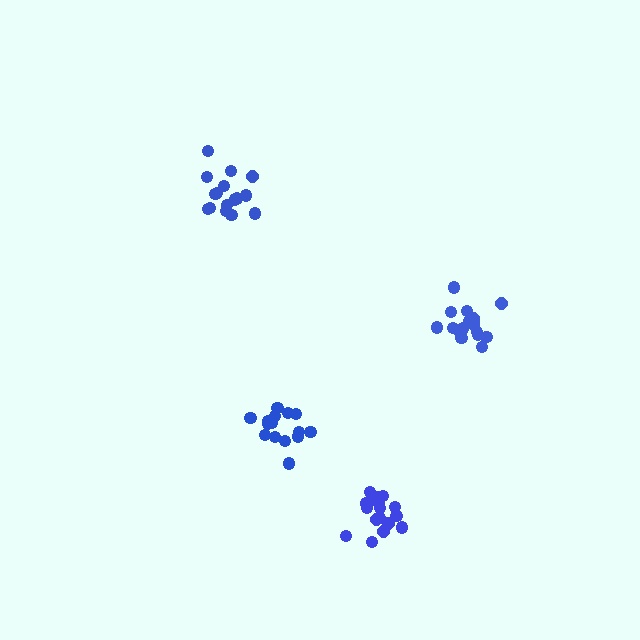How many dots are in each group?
Group 1: 15 dots, Group 2: 16 dots, Group 3: 17 dots, Group 4: 18 dots (66 total).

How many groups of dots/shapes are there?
There are 4 groups.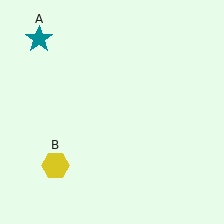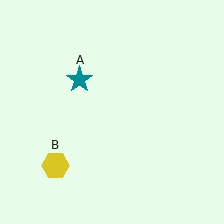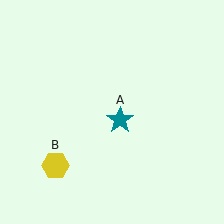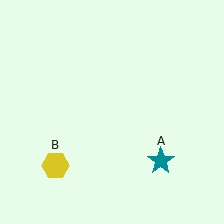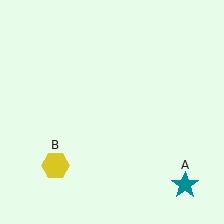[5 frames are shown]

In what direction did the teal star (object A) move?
The teal star (object A) moved down and to the right.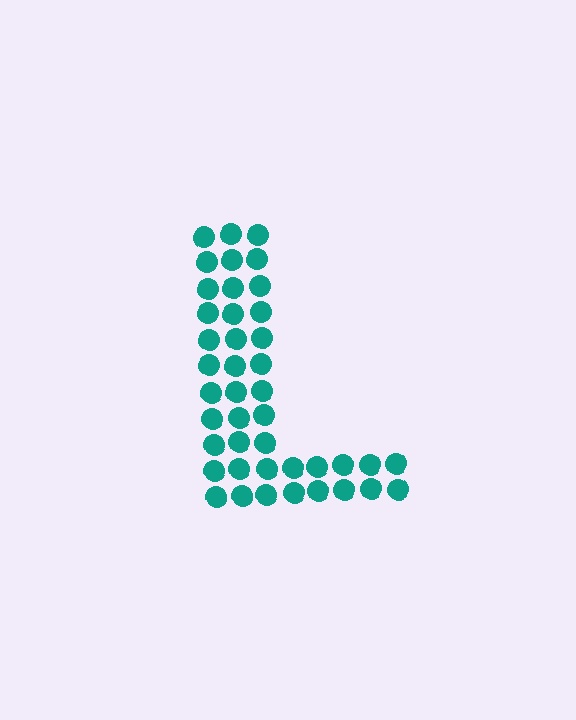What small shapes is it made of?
It is made of small circles.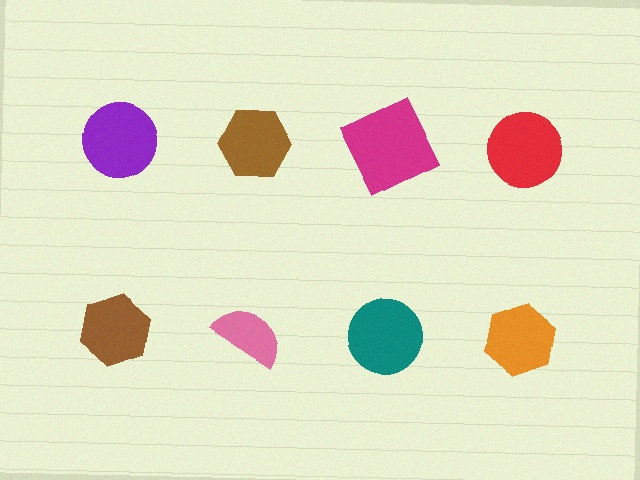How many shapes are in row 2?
4 shapes.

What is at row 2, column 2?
A pink semicircle.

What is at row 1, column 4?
A red circle.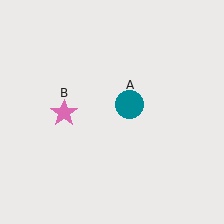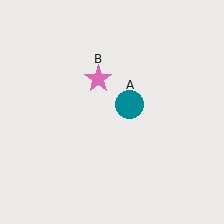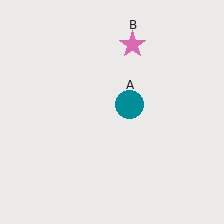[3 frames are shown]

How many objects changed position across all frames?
1 object changed position: pink star (object B).